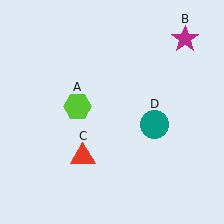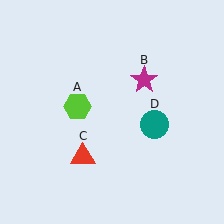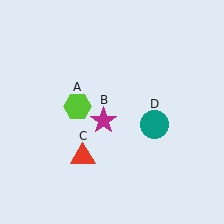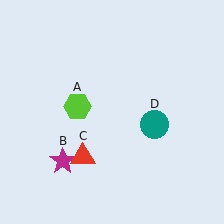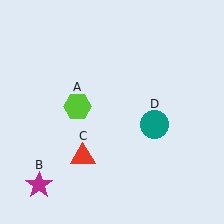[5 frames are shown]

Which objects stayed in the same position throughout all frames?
Lime hexagon (object A) and red triangle (object C) and teal circle (object D) remained stationary.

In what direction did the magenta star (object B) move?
The magenta star (object B) moved down and to the left.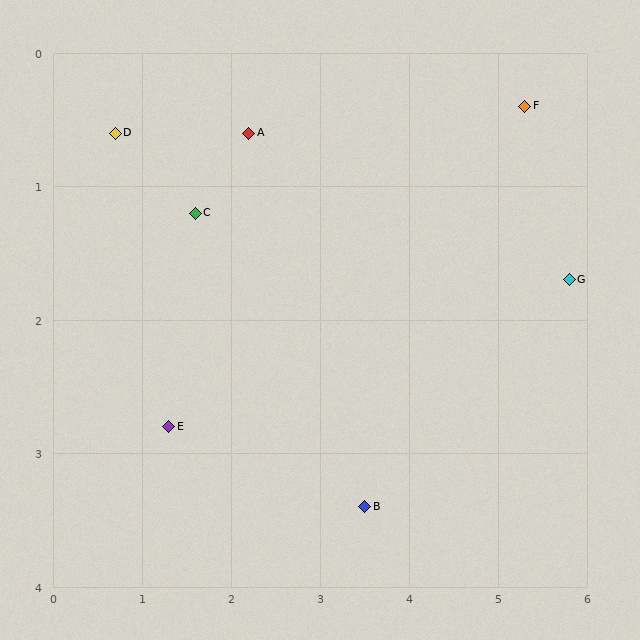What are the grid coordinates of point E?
Point E is at approximately (1.3, 2.8).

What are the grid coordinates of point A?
Point A is at approximately (2.2, 0.6).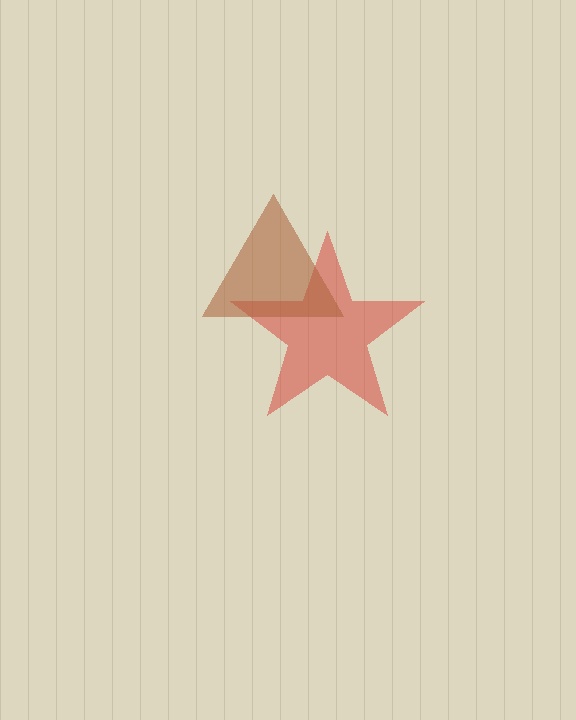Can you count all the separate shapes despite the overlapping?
Yes, there are 2 separate shapes.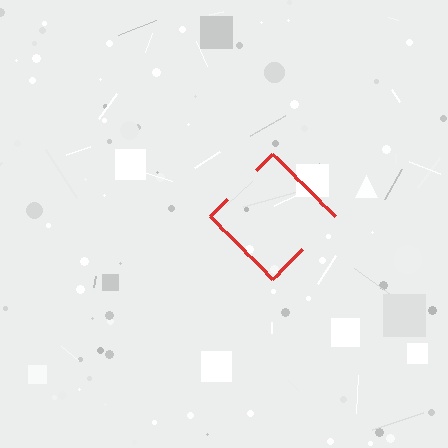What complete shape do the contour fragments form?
The contour fragments form a diamond.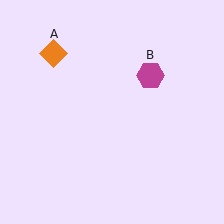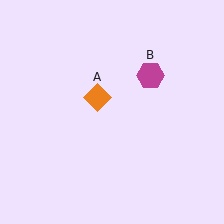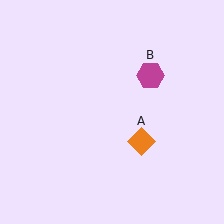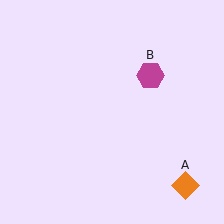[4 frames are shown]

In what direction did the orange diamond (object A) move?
The orange diamond (object A) moved down and to the right.